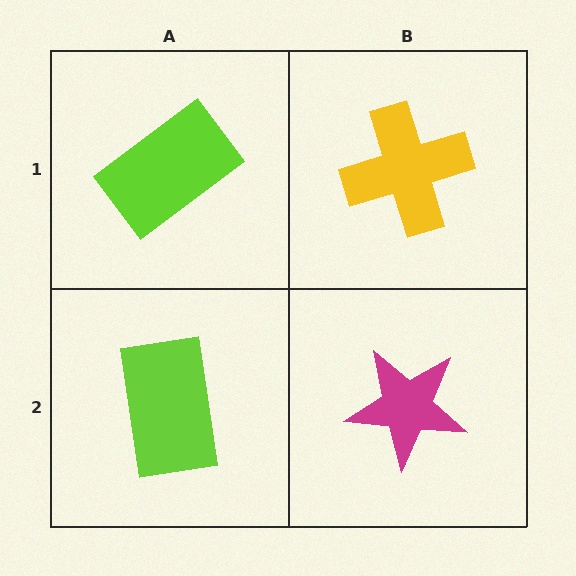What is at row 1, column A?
A lime rectangle.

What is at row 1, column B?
A yellow cross.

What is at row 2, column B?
A magenta star.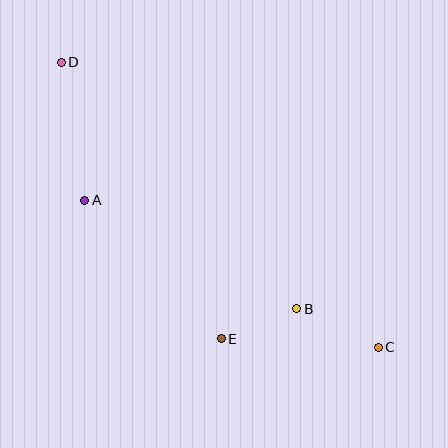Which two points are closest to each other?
Points B and E are closest to each other.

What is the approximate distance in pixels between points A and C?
The distance between A and C is approximately 328 pixels.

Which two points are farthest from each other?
Points C and D are farthest from each other.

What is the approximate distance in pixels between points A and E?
The distance between A and E is approximately 194 pixels.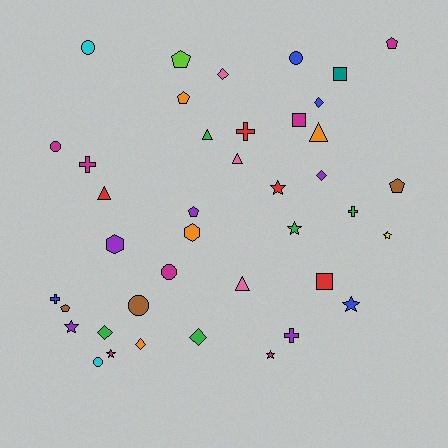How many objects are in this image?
There are 40 objects.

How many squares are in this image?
There are 3 squares.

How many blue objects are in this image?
There are 4 blue objects.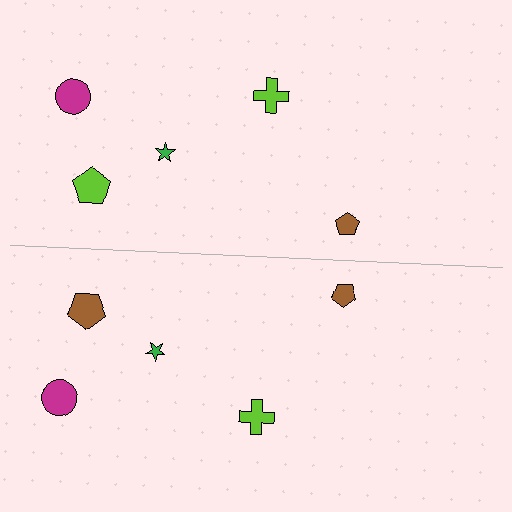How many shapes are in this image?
There are 10 shapes in this image.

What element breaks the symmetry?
The brown pentagon on the bottom side breaks the symmetry — its mirror counterpart is lime.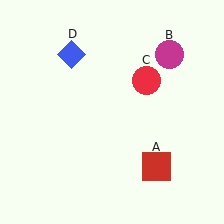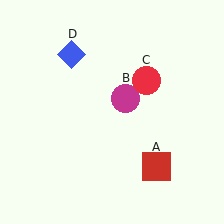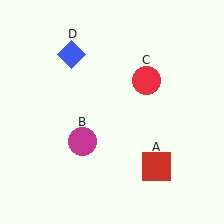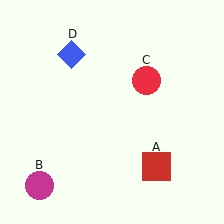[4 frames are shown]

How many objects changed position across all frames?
1 object changed position: magenta circle (object B).